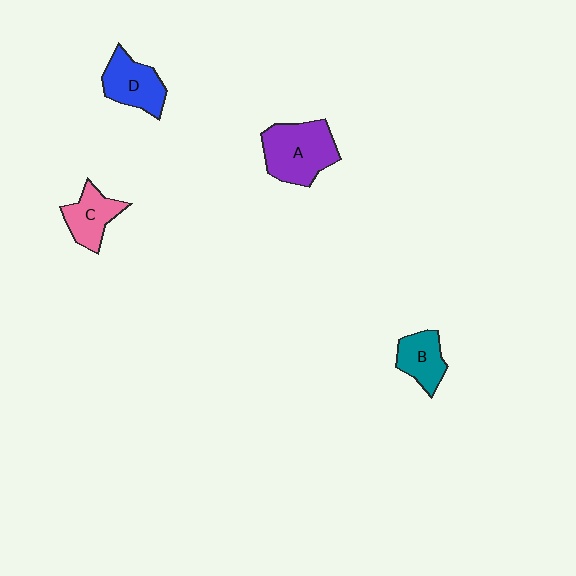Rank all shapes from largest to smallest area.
From largest to smallest: A (purple), D (blue), C (pink), B (teal).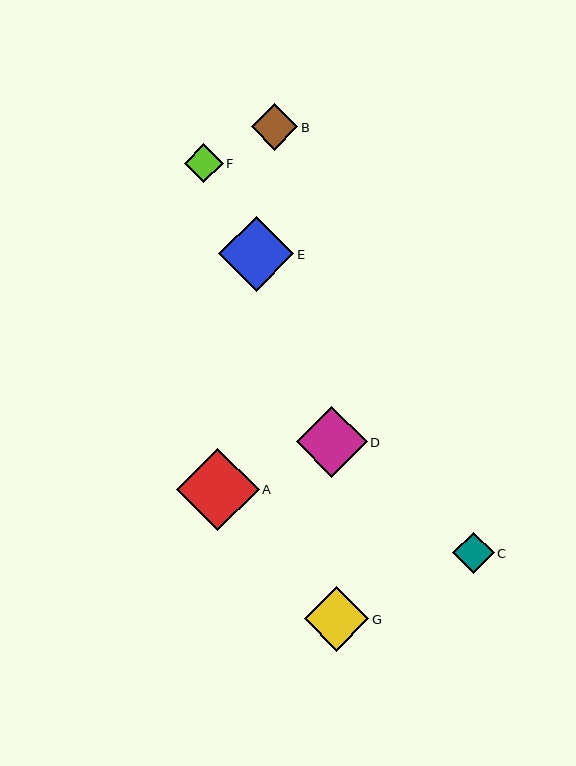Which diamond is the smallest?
Diamond F is the smallest with a size of approximately 39 pixels.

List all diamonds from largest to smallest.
From largest to smallest: A, E, D, G, B, C, F.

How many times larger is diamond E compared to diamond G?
Diamond E is approximately 1.2 times the size of diamond G.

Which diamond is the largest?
Diamond A is the largest with a size of approximately 82 pixels.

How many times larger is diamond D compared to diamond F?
Diamond D is approximately 1.8 times the size of diamond F.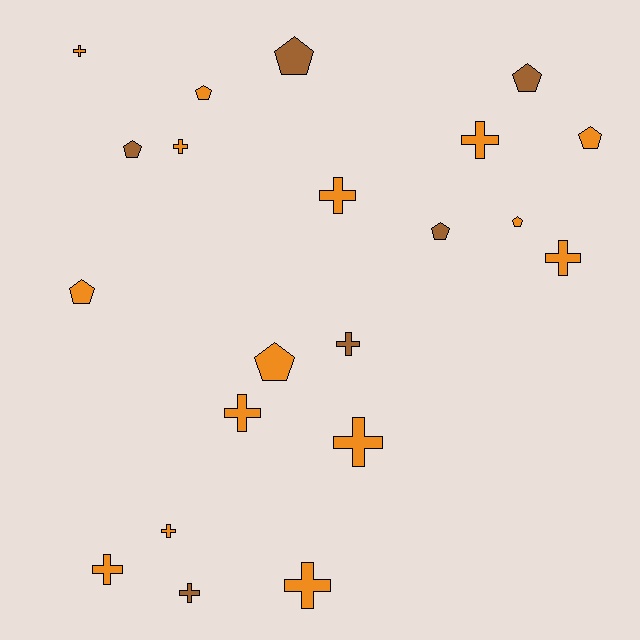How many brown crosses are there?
There are 2 brown crosses.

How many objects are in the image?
There are 21 objects.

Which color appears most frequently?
Orange, with 15 objects.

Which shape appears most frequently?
Cross, with 12 objects.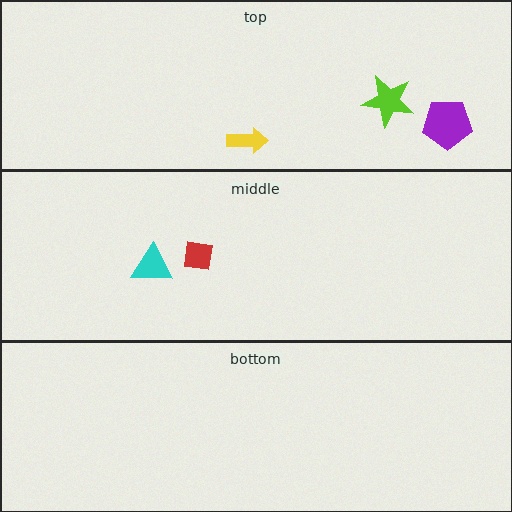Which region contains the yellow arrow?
The top region.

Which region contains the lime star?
The top region.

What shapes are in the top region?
The yellow arrow, the lime star, the purple pentagon.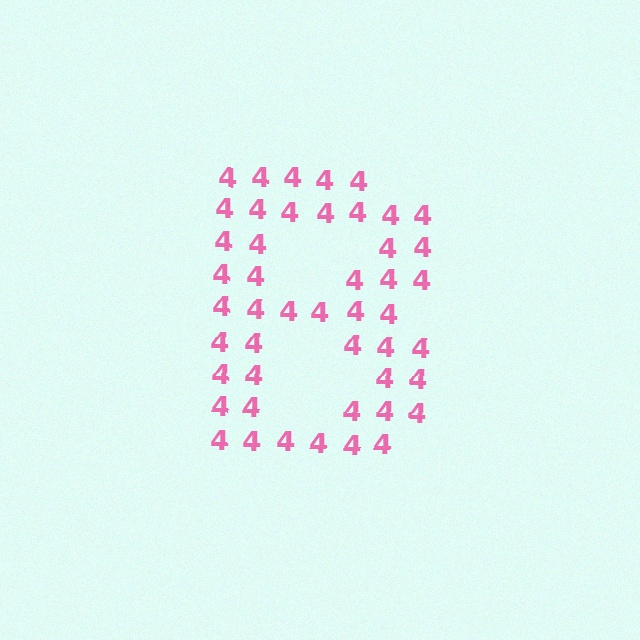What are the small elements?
The small elements are digit 4's.